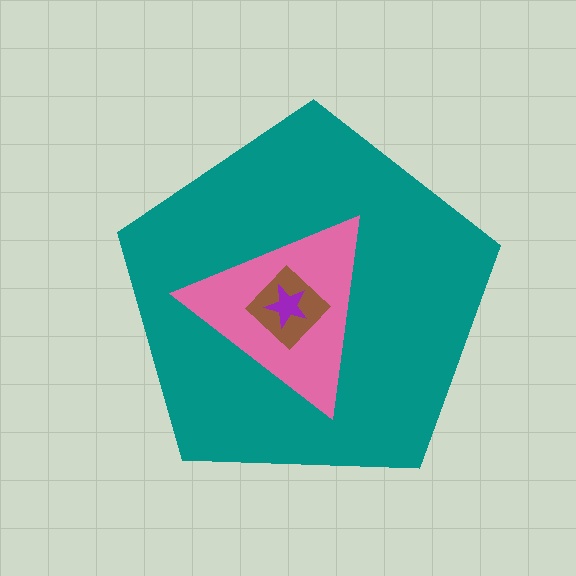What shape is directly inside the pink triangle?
The brown diamond.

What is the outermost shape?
The teal pentagon.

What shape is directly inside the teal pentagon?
The pink triangle.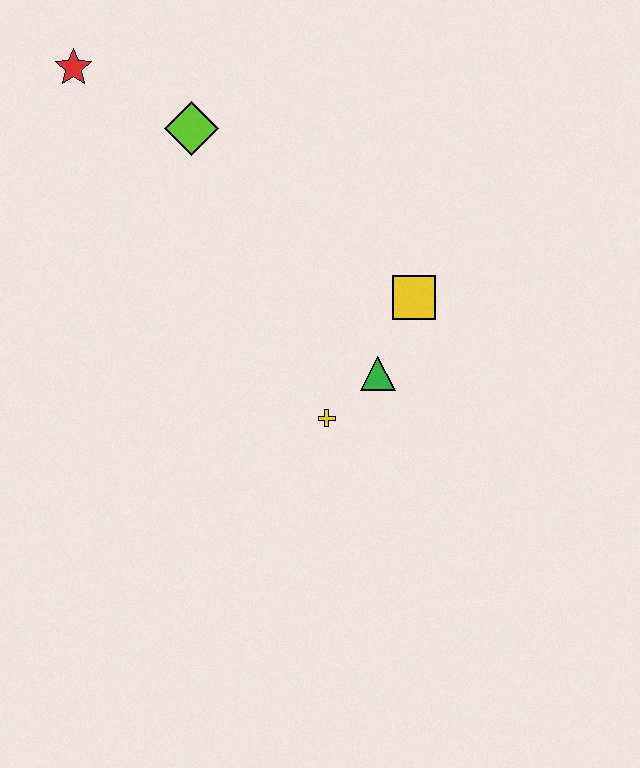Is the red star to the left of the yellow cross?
Yes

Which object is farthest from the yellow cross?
The red star is farthest from the yellow cross.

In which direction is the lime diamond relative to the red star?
The lime diamond is to the right of the red star.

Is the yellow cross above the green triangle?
No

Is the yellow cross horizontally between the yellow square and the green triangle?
No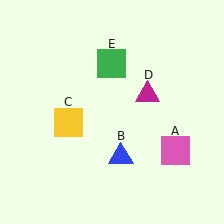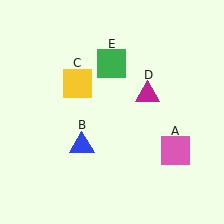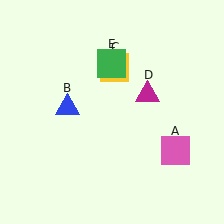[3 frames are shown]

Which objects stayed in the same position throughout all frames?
Pink square (object A) and magenta triangle (object D) and green square (object E) remained stationary.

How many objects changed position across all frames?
2 objects changed position: blue triangle (object B), yellow square (object C).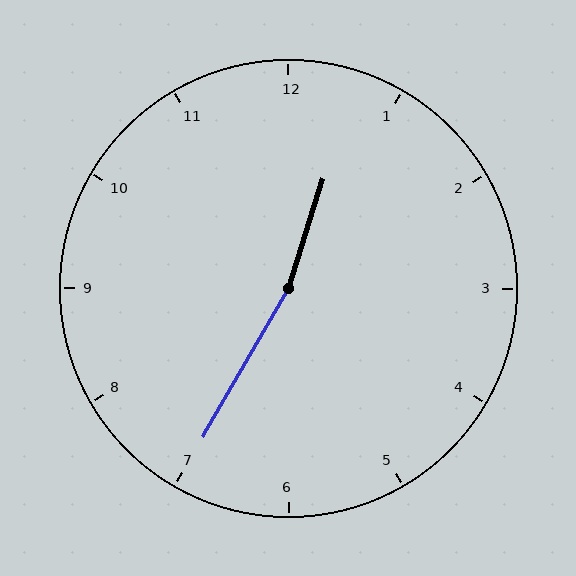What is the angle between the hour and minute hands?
Approximately 168 degrees.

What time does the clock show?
12:35.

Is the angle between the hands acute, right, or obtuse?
It is obtuse.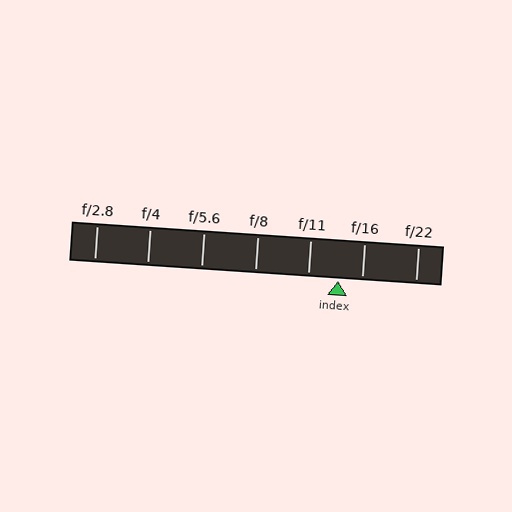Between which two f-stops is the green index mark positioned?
The index mark is between f/11 and f/16.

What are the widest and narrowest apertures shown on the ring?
The widest aperture shown is f/2.8 and the narrowest is f/22.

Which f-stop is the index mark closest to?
The index mark is closest to f/16.